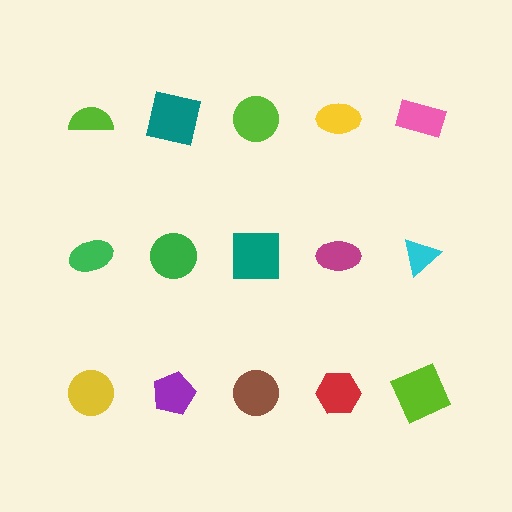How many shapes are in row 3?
5 shapes.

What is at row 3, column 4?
A red hexagon.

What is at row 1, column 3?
A lime circle.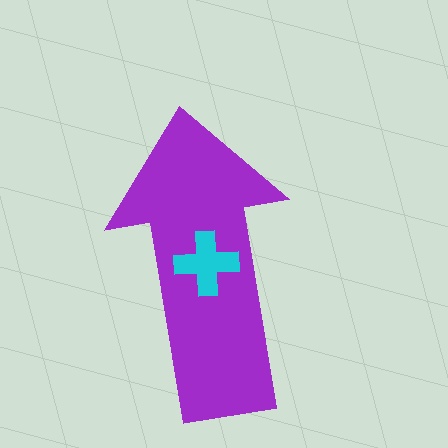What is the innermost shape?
The cyan cross.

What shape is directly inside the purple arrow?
The cyan cross.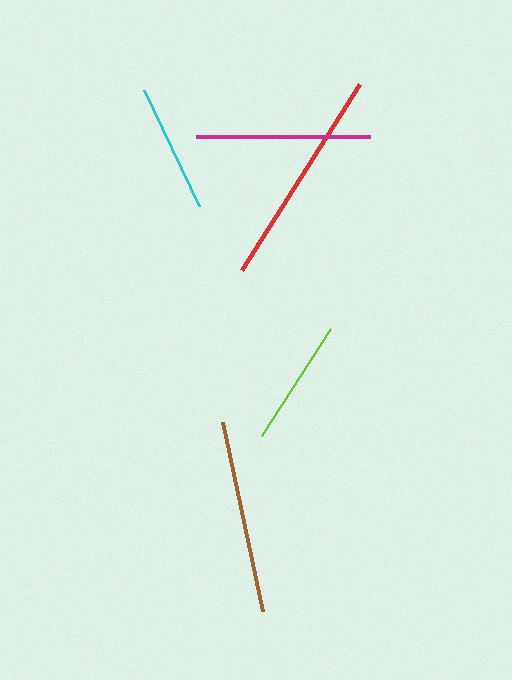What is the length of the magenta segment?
The magenta segment is approximately 174 pixels long.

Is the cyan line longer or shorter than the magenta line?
The magenta line is longer than the cyan line.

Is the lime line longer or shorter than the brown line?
The brown line is longer than the lime line.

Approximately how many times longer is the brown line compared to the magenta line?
The brown line is approximately 1.1 times the length of the magenta line.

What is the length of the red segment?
The red segment is approximately 220 pixels long.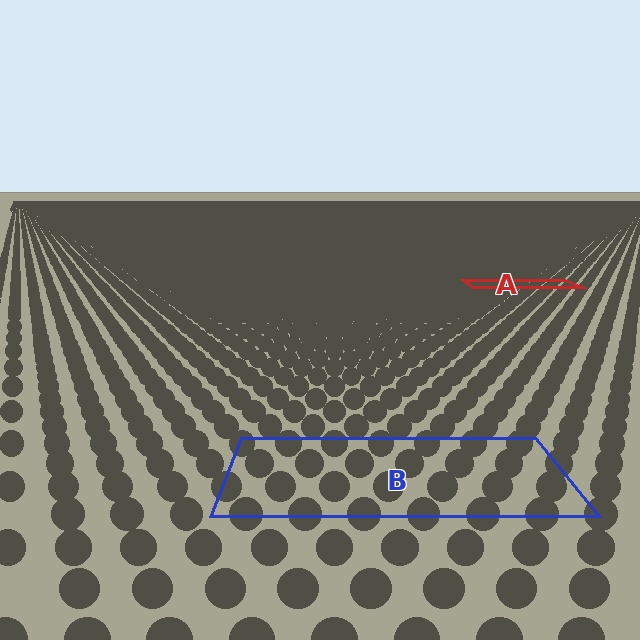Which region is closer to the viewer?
Region B is closer. The texture elements there are larger and more spread out.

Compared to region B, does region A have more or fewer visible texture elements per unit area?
Region A has more texture elements per unit area — they are packed more densely because it is farther away.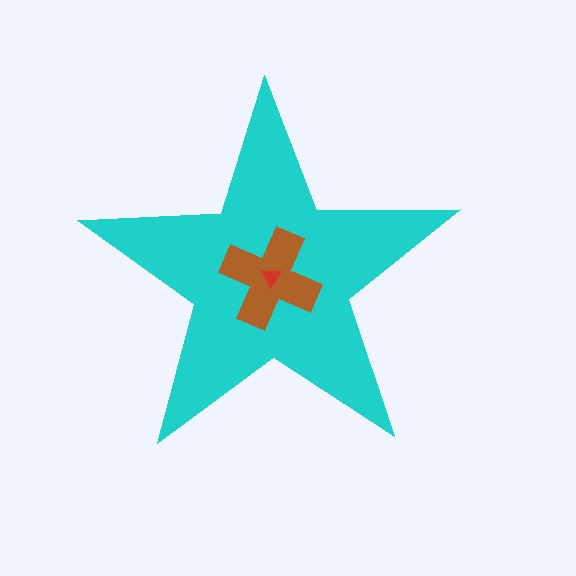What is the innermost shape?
The red triangle.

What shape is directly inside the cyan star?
The brown cross.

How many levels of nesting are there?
3.